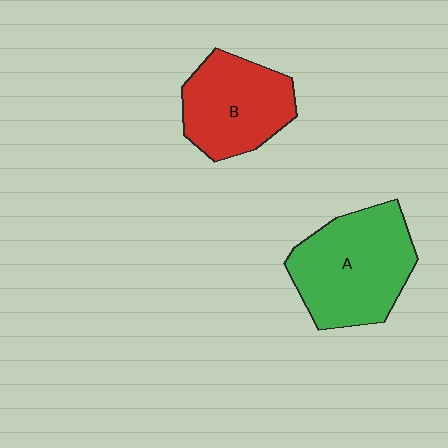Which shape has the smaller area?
Shape B (red).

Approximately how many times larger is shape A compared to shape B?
Approximately 1.3 times.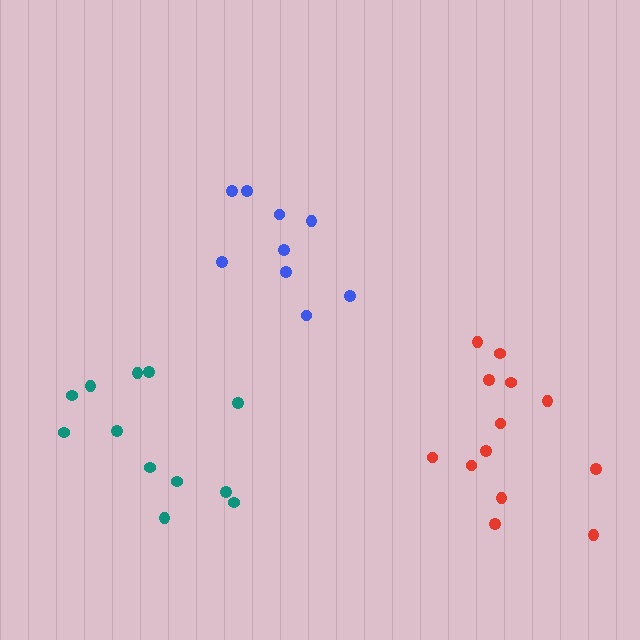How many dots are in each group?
Group 1: 12 dots, Group 2: 13 dots, Group 3: 9 dots (34 total).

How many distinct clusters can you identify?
There are 3 distinct clusters.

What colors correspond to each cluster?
The clusters are colored: teal, red, blue.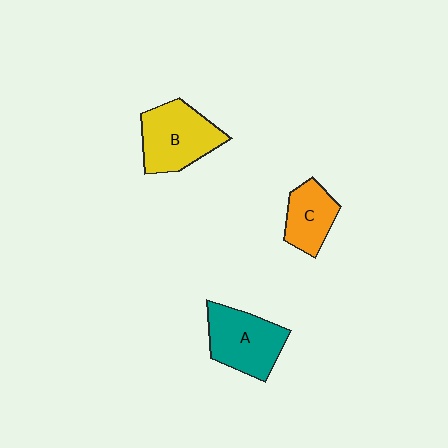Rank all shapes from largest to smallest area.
From largest to smallest: B (yellow), A (teal), C (orange).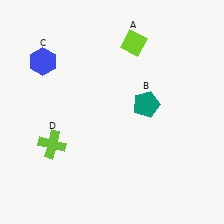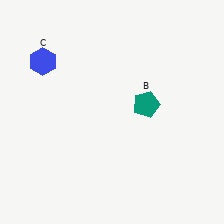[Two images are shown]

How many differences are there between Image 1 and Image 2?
There are 2 differences between the two images.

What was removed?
The lime cross (D), the lime diamond (A) were removed in Image 2.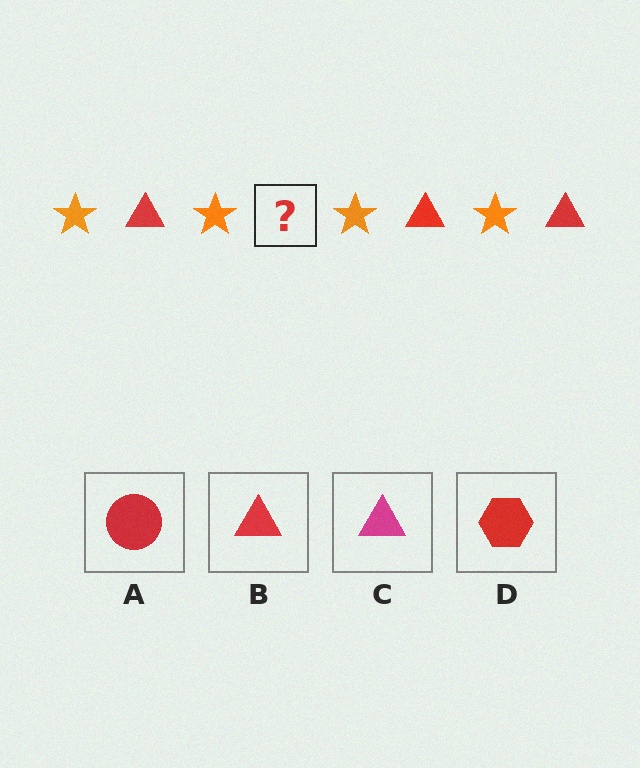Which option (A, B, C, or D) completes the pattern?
B.